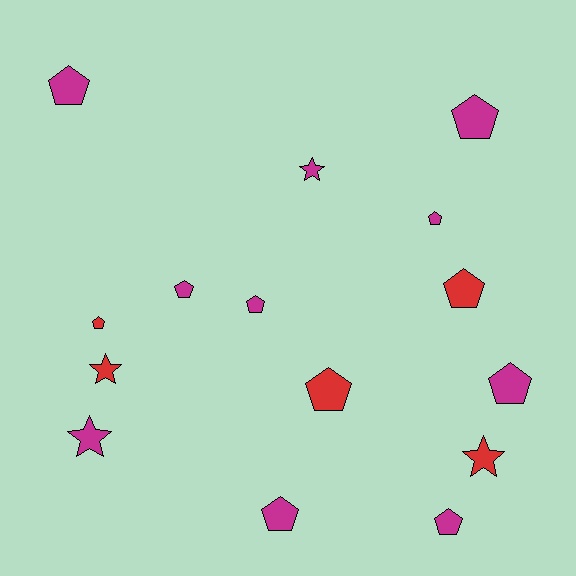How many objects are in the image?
There are 15 objects.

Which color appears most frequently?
Magenta, with 10 objects.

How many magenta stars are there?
There are 2 magenta stars.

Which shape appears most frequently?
Pentagon, with 11 objects.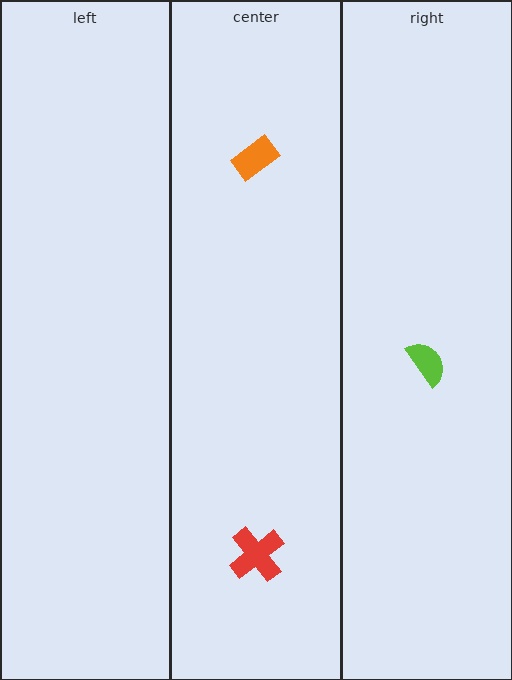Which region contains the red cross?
The center region.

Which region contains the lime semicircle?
The right region.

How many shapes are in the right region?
1.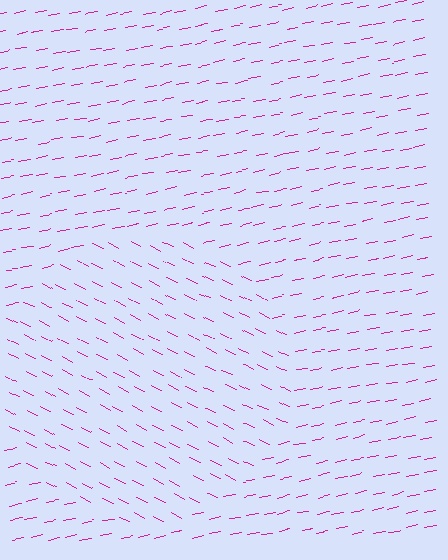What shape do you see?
I see a circle.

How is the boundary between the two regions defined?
The boundary is defined purely by a change in line orientation (approximately 39 degrees difference). All lines are the same color and thickness.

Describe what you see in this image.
The image is filled with small magenta line segments. A circle region in the image has lines oriented differently from the surrounding lines, creating a visible texture boundary.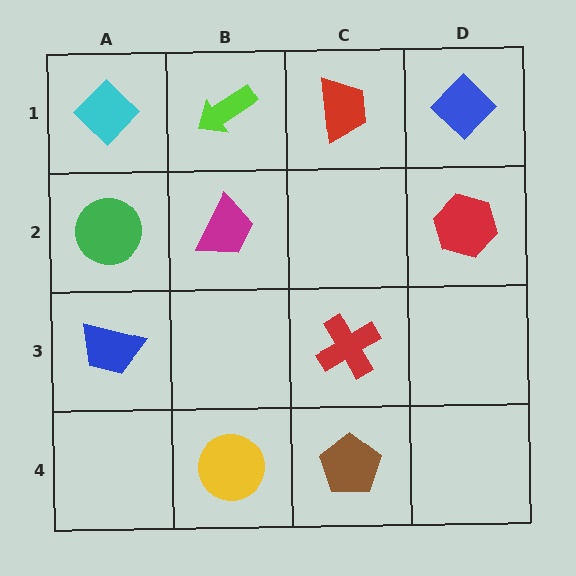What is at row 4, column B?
A yellow circle.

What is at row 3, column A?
A blue trapezoid.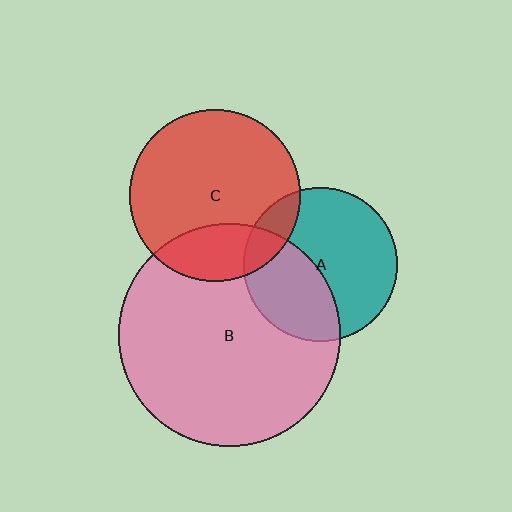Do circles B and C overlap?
Yes.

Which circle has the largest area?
Circle B (pink).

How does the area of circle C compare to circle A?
Approximately 1.2 times.